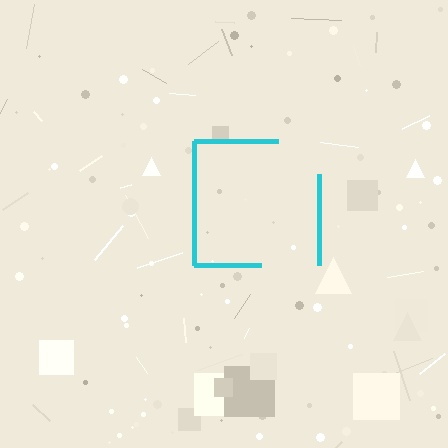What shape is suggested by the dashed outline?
The dashed outline suggests a square.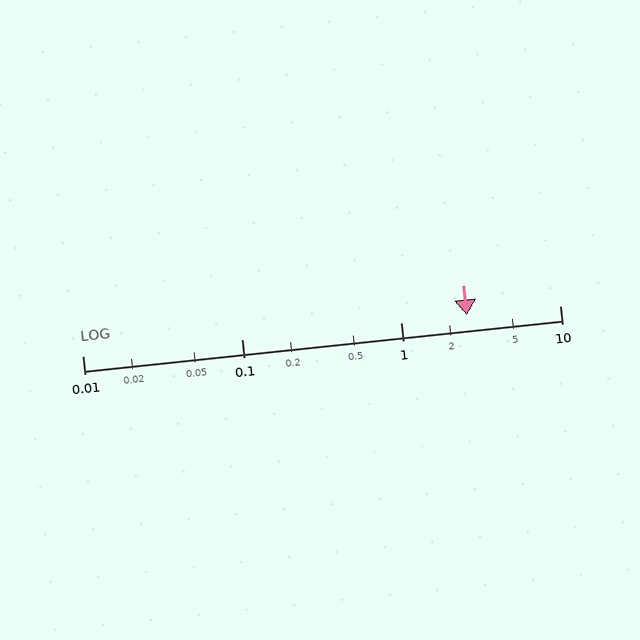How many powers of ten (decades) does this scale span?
The scale spans 3 decades, from 0.01 to 10.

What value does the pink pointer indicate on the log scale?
The pointer indicates approximately 2.6.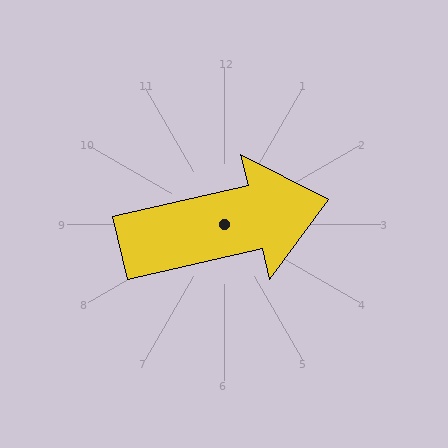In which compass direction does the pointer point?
East.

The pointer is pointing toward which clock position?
Roughly 3 o'clock.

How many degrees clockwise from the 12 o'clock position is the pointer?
Approximately 77 degrees.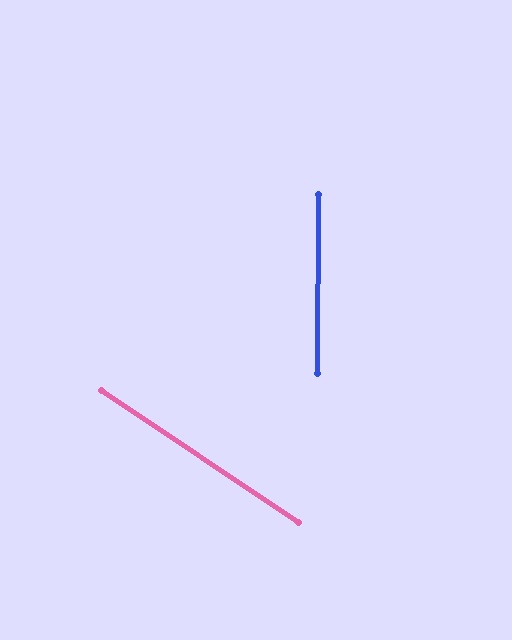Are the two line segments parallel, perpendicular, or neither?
Neither parallel nor perpendicular — they differ by about 57°.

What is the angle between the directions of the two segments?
Approximately 57 degrees.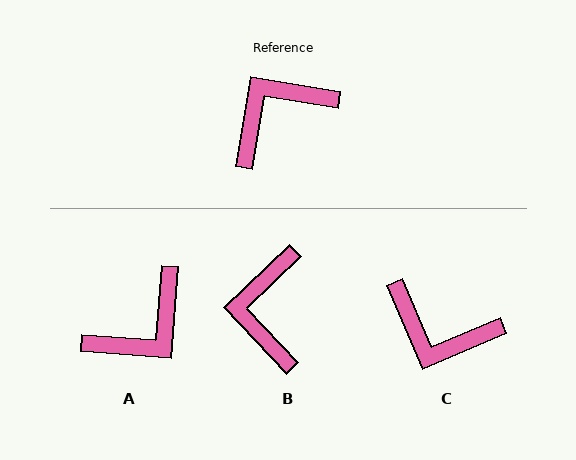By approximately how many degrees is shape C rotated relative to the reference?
Approximately 123 degrees counter-clockwise.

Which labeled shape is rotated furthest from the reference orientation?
A, about 175 degrees away.